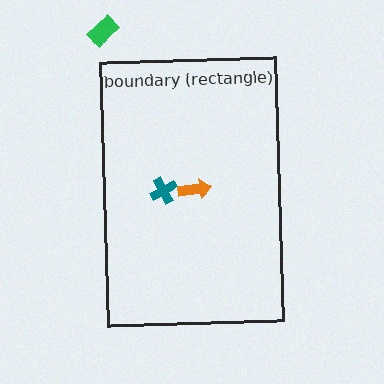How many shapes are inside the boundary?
2 inside, 1 outside.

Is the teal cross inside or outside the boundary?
Inside.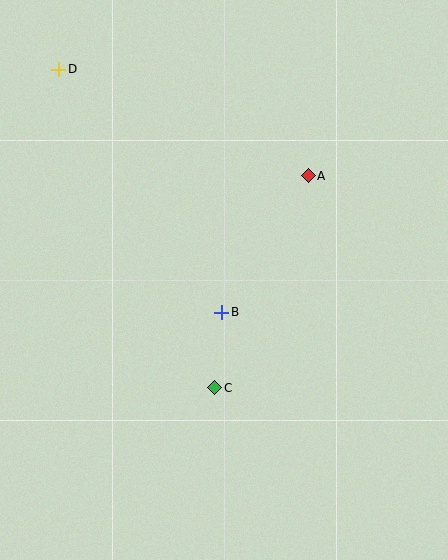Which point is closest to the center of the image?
Point B at (222, 312) is closest to the center.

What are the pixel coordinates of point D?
Point D is at (59, 69).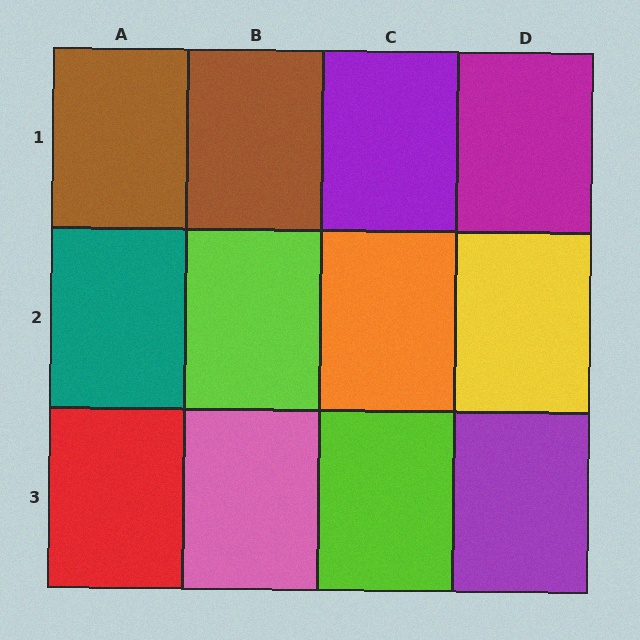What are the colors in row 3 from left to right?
Red, pink, lime, purple.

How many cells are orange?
1 cell is orange.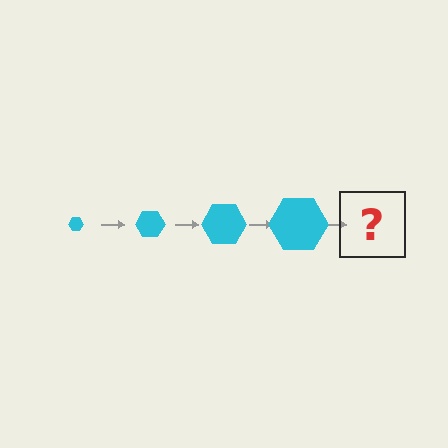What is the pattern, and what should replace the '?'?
The pattern is that the hexagon gets progressively larger each step. The '?' should be a cyan hexagon, larger than the previous one.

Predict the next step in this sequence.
The next step is a cyan hexagon, larger than the previous one.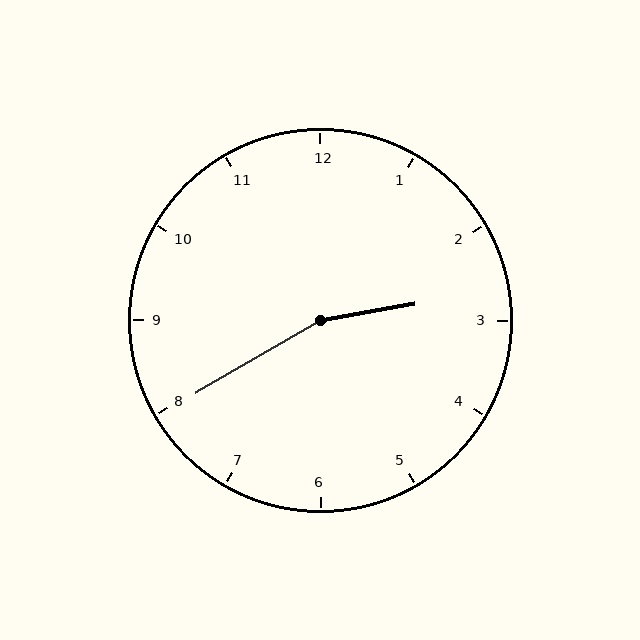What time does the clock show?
2:40.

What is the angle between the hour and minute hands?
Approximately 160 degrees.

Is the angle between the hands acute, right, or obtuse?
It is obtuse.